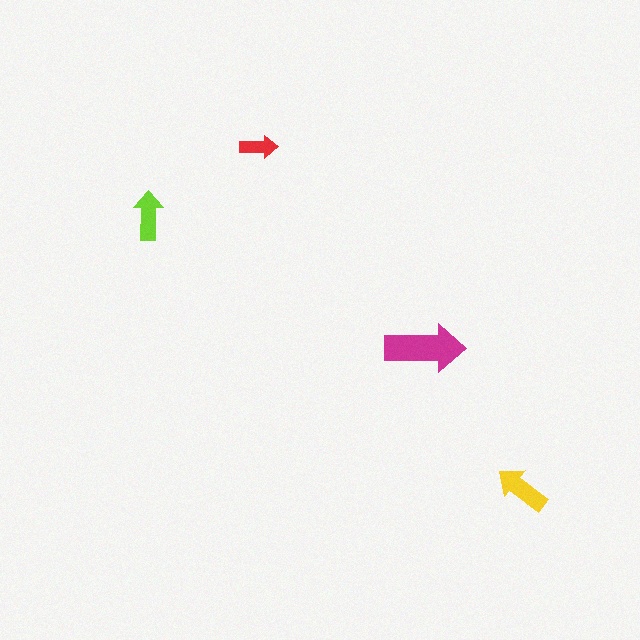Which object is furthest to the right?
The yellow arrow is rightmost.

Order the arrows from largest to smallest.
the magenta one, the yellow one, the lime one, the red one.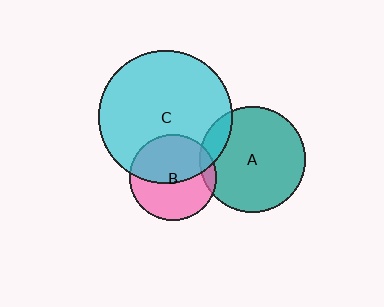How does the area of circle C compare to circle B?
Approximately 2.4 times.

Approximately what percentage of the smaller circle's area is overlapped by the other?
Approximately 10%.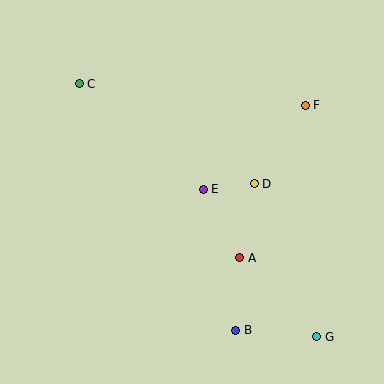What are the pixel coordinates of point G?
Point G is at (317, 337).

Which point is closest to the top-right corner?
Point F is closest to the top-right corner.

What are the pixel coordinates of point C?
Point C is at (79, 84).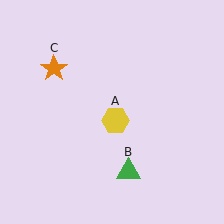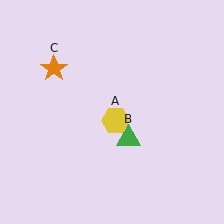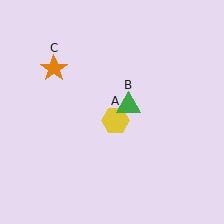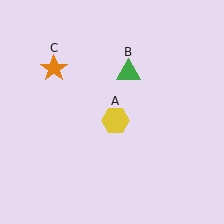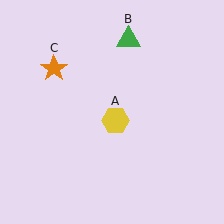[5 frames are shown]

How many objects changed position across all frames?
1 object changed position: green triangle (object B).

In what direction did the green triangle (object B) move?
The green triangle (object B) moved up.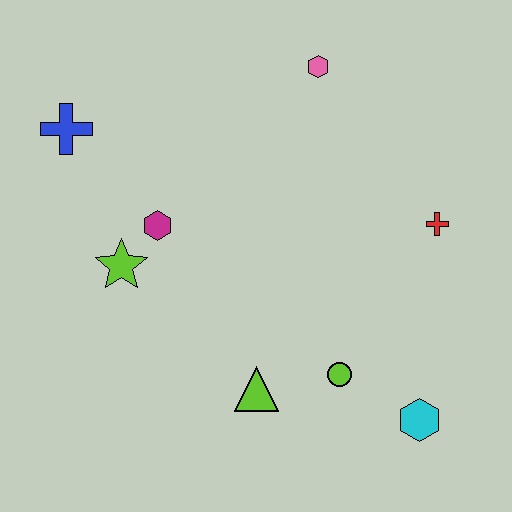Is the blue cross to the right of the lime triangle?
No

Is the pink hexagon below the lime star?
No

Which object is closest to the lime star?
The magenta hexagon is closest to the lime star.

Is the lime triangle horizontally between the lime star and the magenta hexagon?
No